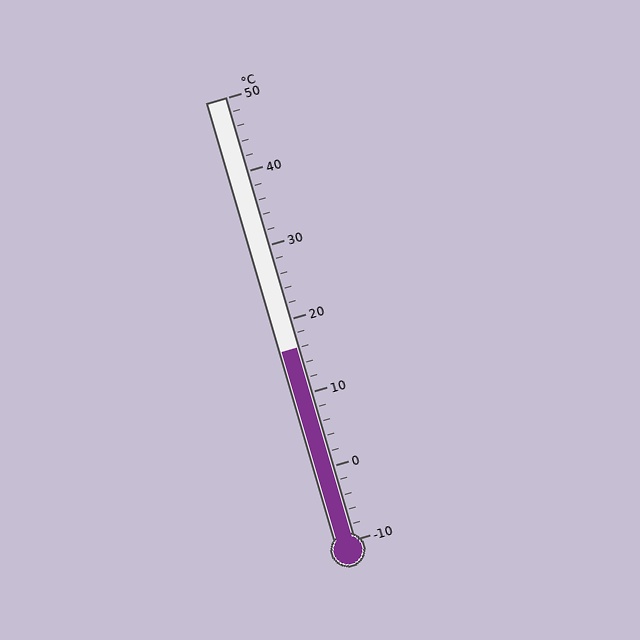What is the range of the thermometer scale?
The thermometer scale ranges from -10°C to 50°C.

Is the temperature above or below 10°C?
The temperature is above 10°C.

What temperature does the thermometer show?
The thermometer shows approximately 16°C.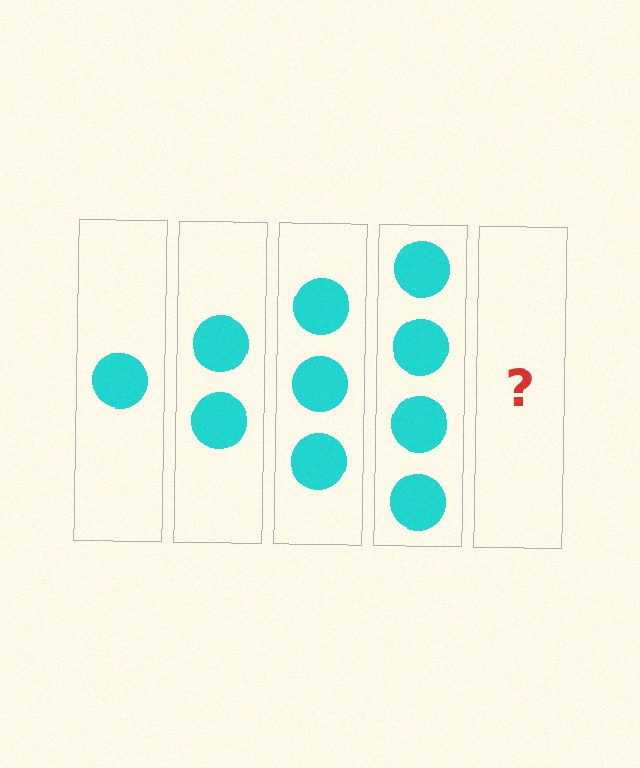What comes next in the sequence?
The next element should be 5 circles.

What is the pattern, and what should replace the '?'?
The pattern is that each step adds one more circle. The '?' should be 5 circles.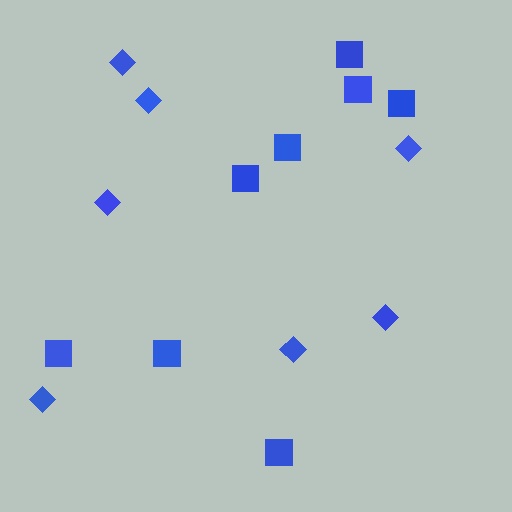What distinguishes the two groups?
There are 2 groups: one group of squares (8) and one group of diamonds (7).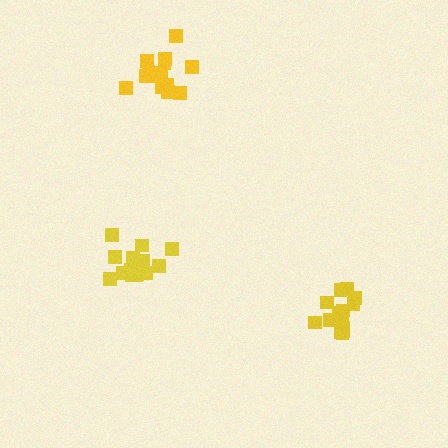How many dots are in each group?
Group 1: 15 dots, Group 2: 15 dots, Group 3: 16 dots (46 total).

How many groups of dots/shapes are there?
There are 3 groups.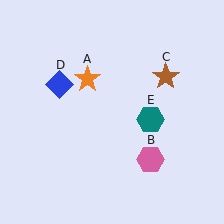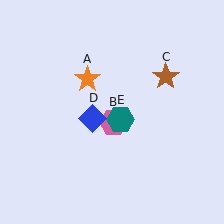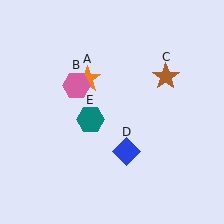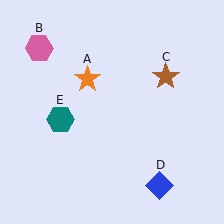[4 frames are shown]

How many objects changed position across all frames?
3 objects changed position: pink hexagon (object B), blue diamond (object D), teal hexagon (object E).